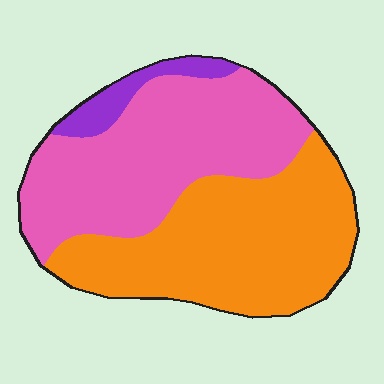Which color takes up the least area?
Purple, at roughly 5%.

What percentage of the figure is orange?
Orange takes up between a quarter and a half of the figure.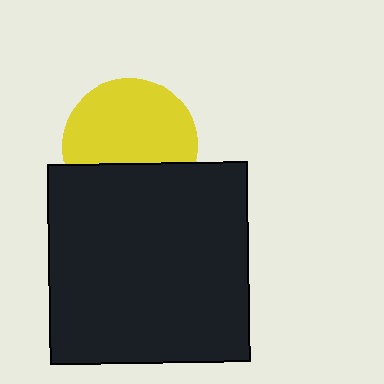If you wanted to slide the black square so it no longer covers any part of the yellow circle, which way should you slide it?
Slide it down — that is the most direct way to separate the two shapes.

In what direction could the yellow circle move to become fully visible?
The yellow circle could move up. That would shift it out from behind the black square entirely.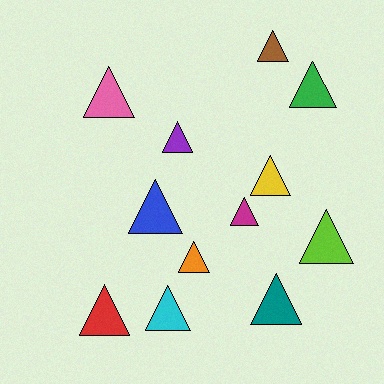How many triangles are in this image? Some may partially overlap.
There are 12 triangles.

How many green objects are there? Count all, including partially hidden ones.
There is 1 green object.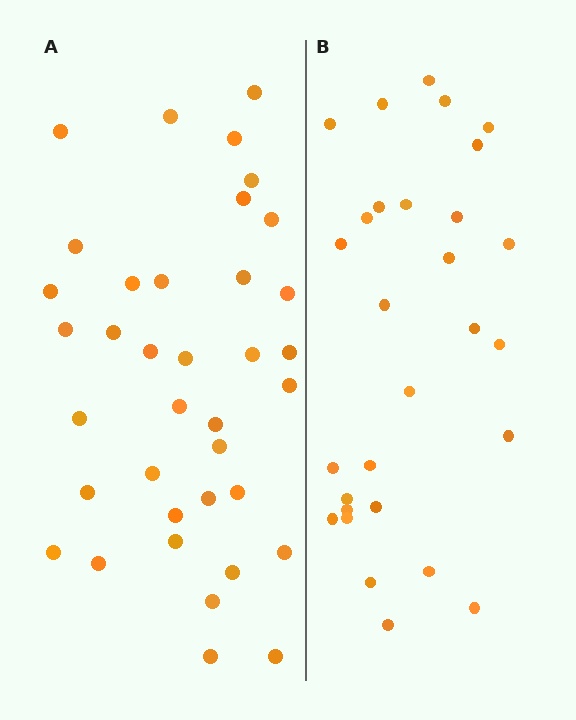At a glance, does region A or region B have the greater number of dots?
Region A (the left region) has more dots.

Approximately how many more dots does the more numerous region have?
Region A has roughly 8 or so more dots than region B.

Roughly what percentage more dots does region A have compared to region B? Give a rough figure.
About 30% more.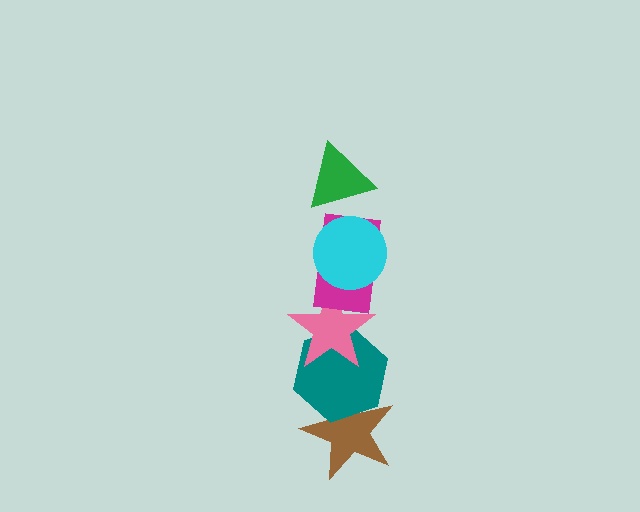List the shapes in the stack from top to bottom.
From top to bottom: the green triangle, the cyan circle, the magenta rectangle, the pink star, the teal hexagon, the brown star.